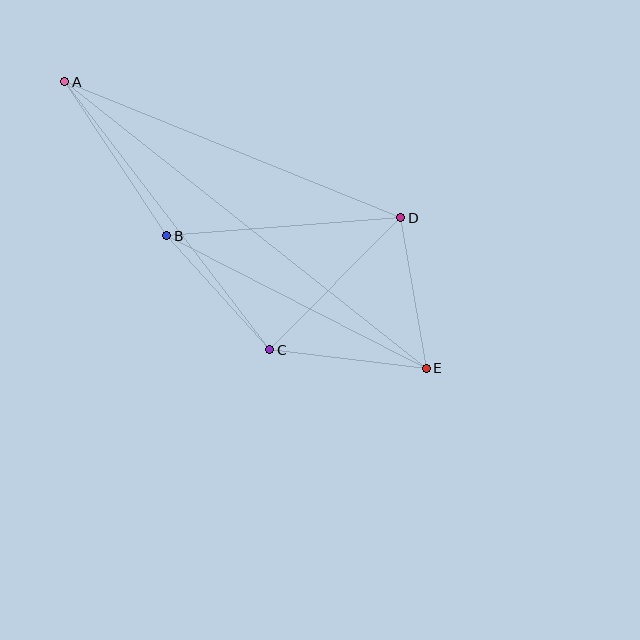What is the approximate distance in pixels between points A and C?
The distance between A and C is approximately 337 pixels.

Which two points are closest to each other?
Points D and E are closest to each other.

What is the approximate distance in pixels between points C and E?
The distance between C and E is approximately 158 pixels.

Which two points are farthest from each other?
Points A and E are farthest from each other.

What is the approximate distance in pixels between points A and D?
The distance between A and D is approximately 362 pixels.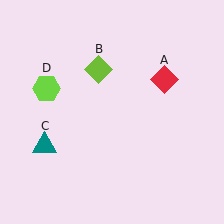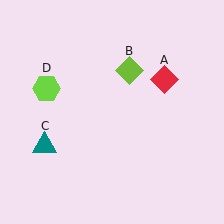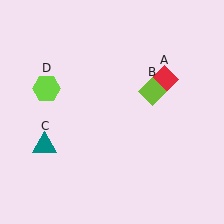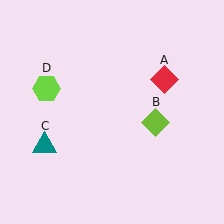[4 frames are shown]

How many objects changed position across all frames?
1 object changed position: lime diamond (object B).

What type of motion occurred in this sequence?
The lime diamond (object B) rotated clockwise around the center of the scene.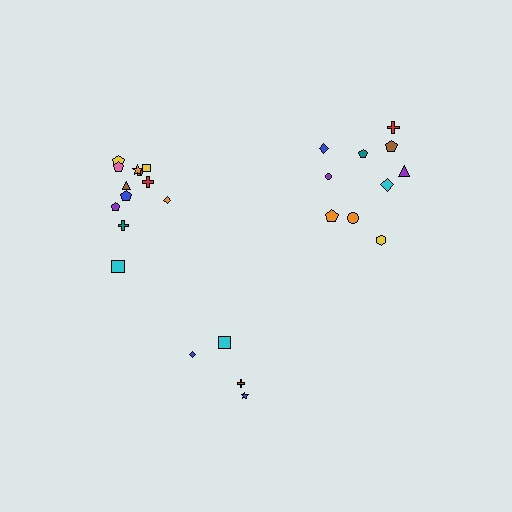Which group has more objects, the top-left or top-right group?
The top-left group.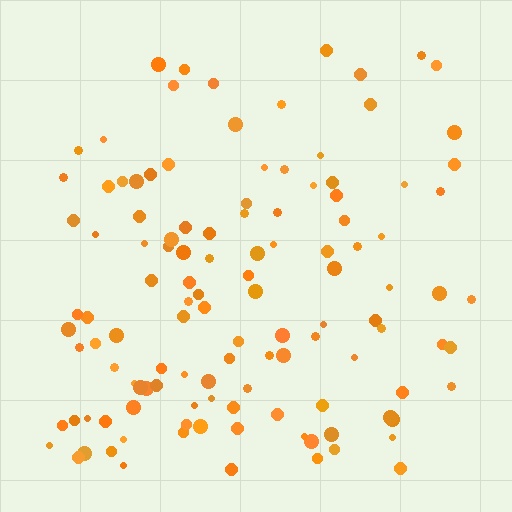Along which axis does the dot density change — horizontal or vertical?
Vertical.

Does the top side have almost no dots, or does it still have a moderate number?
Still a moderate number, just noticeably fewer than the bottom.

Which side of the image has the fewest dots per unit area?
The top.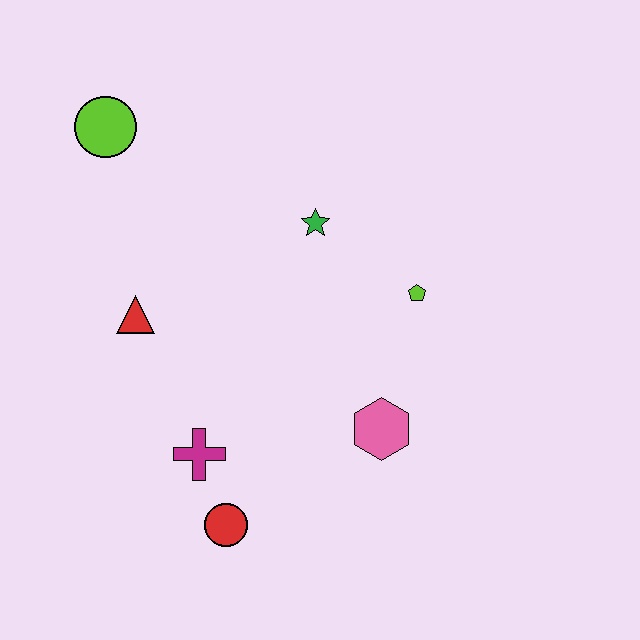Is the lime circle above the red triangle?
Yes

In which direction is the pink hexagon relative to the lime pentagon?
The pink hexagon is below the lime pentagon.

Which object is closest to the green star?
The lime pentagon is closest to the green star.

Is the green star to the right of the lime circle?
Yes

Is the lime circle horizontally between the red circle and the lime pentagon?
No